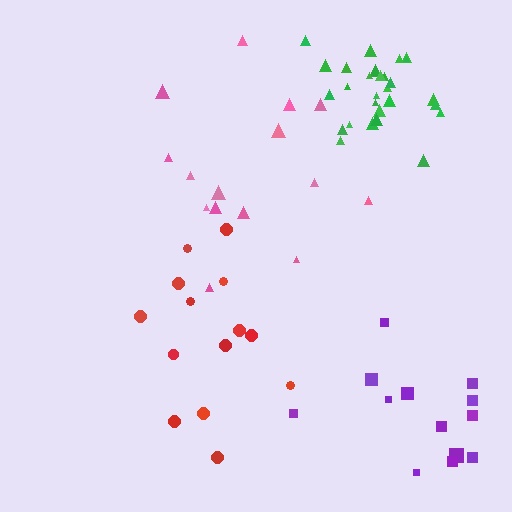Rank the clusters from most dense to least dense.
green, red, pink, purple.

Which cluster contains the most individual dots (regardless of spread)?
Green (28).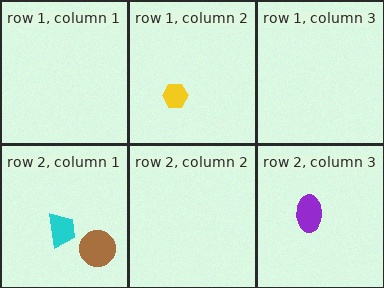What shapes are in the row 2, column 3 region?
The purple ellipse.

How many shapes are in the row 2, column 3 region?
1.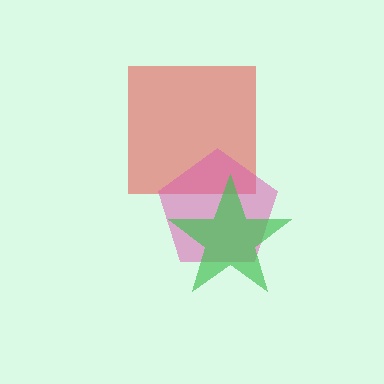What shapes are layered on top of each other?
The layered shapes are: a red square, a pink pentagon, a green star.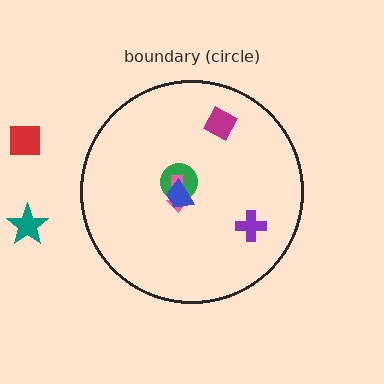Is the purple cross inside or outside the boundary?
Inside.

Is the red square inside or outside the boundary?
Outside.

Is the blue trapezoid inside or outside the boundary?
Inside.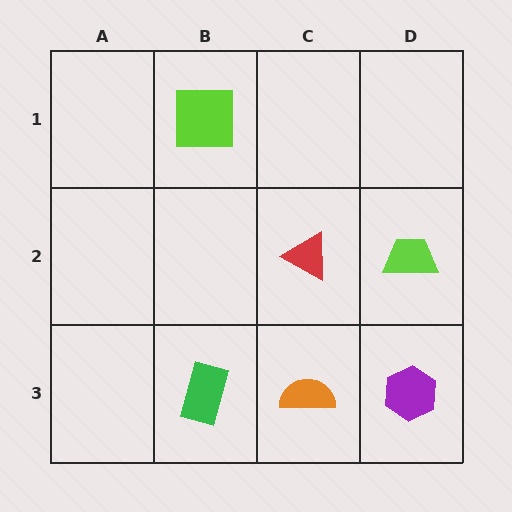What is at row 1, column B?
A lime square.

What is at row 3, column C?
An orange semicircle.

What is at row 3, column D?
A purple hexagon.